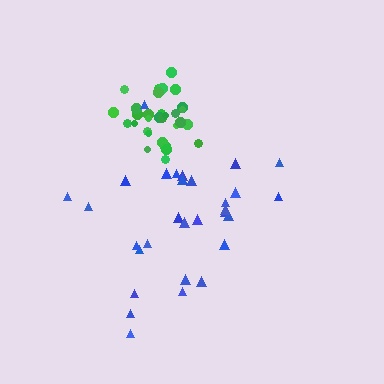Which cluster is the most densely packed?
Green.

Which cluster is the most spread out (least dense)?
Blue.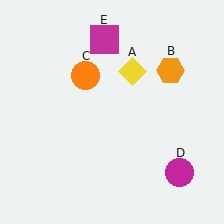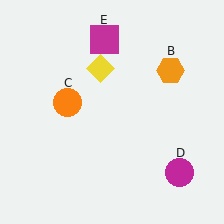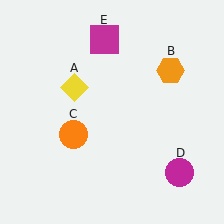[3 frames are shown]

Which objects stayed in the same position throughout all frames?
Orange hexagon (object B) and magenta circle (object D) and magenta square (object E) remained stationary.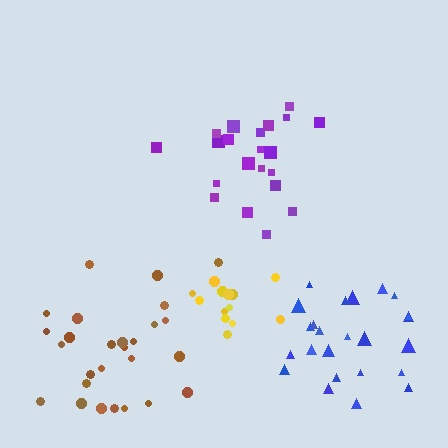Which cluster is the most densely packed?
Yellow.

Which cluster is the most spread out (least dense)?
Blue.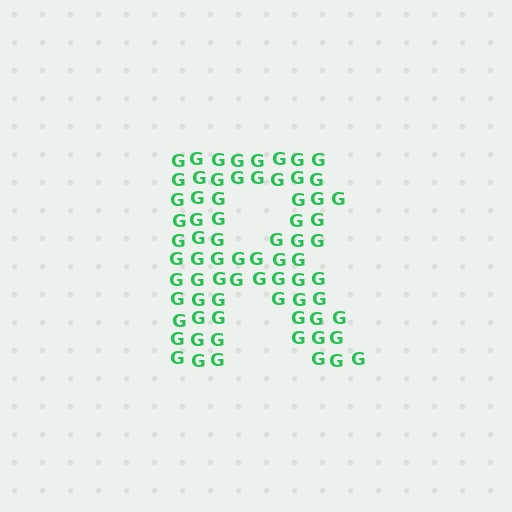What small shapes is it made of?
It is made of small letter G's.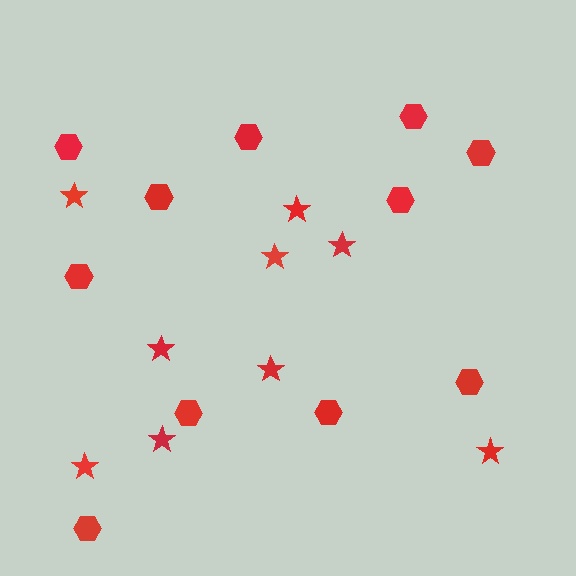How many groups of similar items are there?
There are 2 groups: one group of hexagons (11) and one group of stars (9).